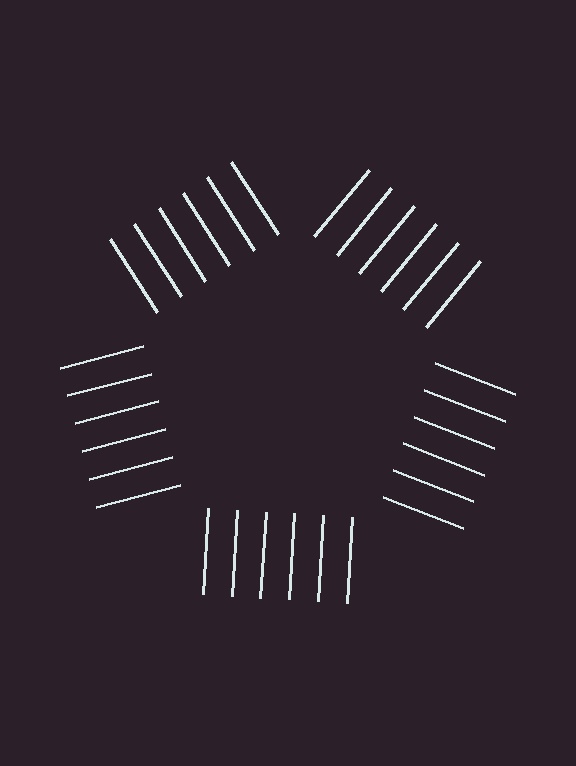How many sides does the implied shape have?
5 sides — the line-ends trace a pentagon.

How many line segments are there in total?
30 — 6 along each of the 5 edges.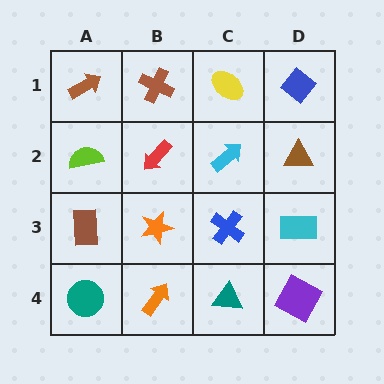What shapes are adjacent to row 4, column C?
A blue cross (row 3, column C), an orange arrow (row 4, column B), a purple square (row 4, column D).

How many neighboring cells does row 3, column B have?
4.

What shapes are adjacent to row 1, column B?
A red arrow (row 2, column B), a brown arrow (row 1, column A), a yellow ellipse (row 1, column C).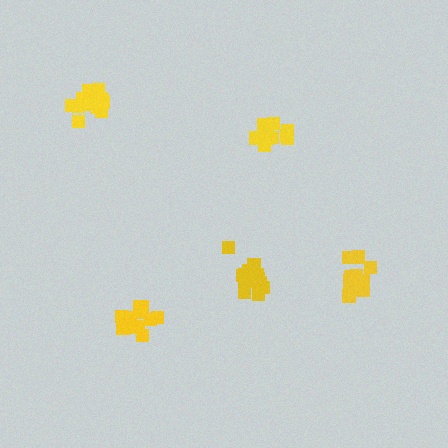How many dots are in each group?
Group 1: 11 dots, Group 2: 14 dots, Group 3: 16 dots, Group 4: 14 dots, Group 5: 17 dots (72 total).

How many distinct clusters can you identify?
There are 5 distinct clusters.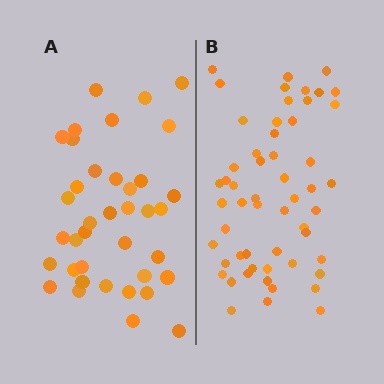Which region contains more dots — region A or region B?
Region B (the right region) has more dots.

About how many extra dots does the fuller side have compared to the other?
Region B has approximately 15 more dots than region A.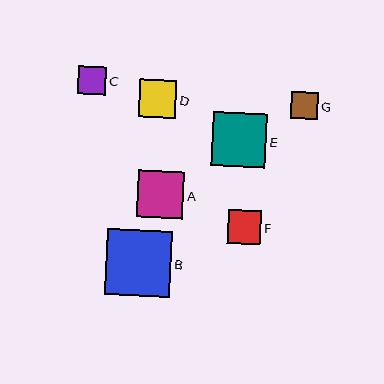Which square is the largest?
Square B is the largest with a size of approximately 66 pixels.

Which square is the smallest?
Square G is the smallest with a size of approximately 27 pixels.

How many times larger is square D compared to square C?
Square D is approximately 1.3 times the size of square C.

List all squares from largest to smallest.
From largest to smallest: B, E, A, D, F, C, G.